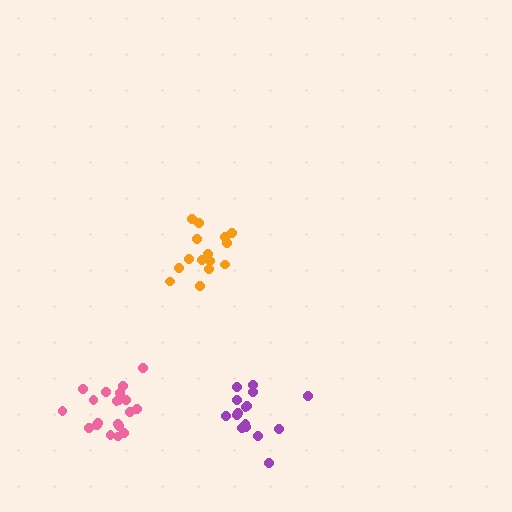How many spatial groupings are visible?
There are 3 spatial groupings.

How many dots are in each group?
Group 1: 16 dots, Group 2: 15 dots, Group 3: 20 dots (51 total).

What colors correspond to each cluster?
The clusters are colored: purple, orange, pink.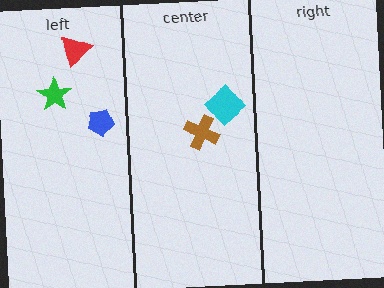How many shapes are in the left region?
3.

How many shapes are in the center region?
2.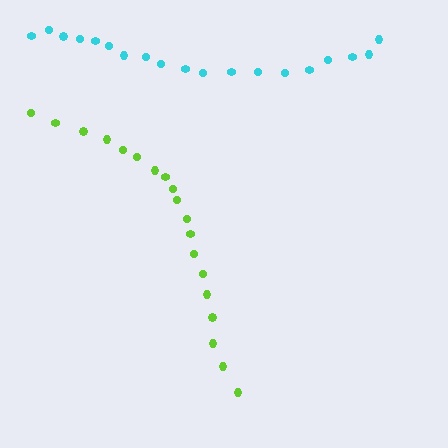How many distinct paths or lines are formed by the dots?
There are 2 distinct paths.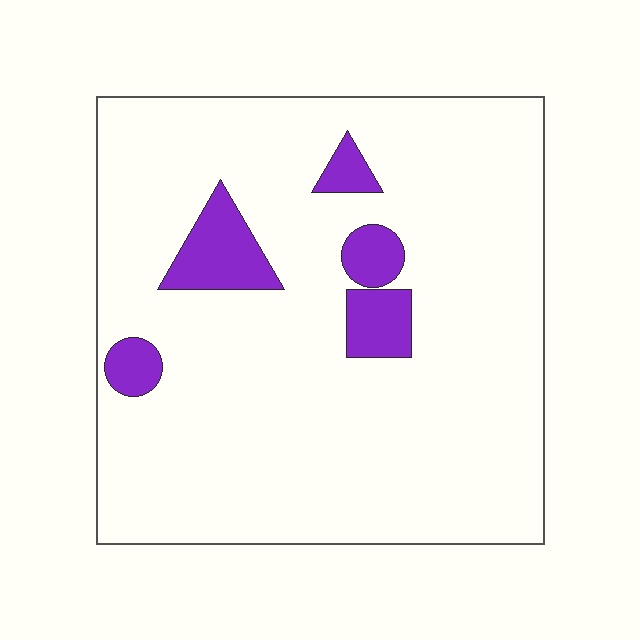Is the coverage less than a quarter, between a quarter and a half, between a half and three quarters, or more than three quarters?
Less than a quarter.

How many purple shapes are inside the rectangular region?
5.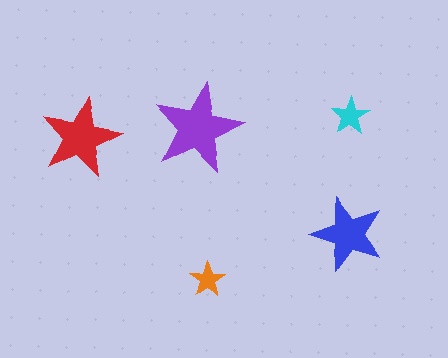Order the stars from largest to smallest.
the purple one, the red one, the blue one, the cyan one, the orange one.